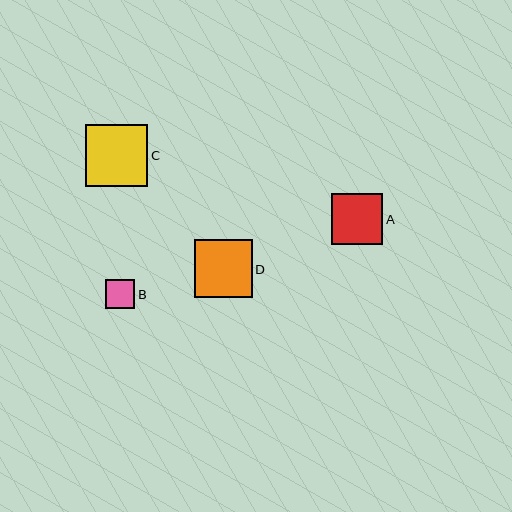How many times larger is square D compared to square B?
Square D is approximately 2.0 times the size of square B.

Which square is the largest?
Square C is the largest with a size of approximately 62 pixels.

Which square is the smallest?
Square B is the smallest with a size of approximately 30 pixels.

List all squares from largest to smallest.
From largest to smallest: C, D, A, B.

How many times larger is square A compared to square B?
Square A is approximately 1.7 times the size of square B.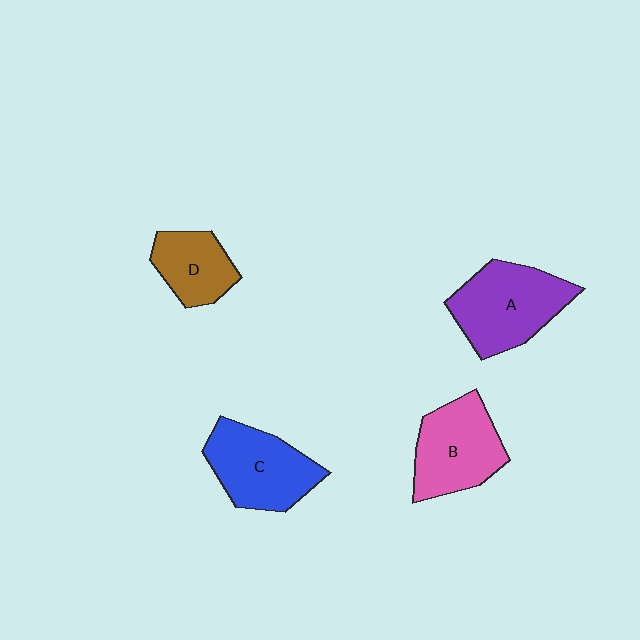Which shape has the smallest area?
Shape D (brown).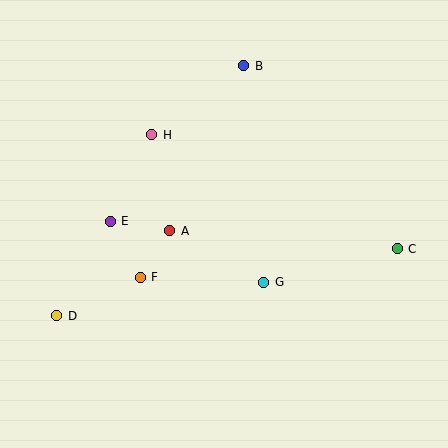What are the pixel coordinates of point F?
Point F is at (140, 277).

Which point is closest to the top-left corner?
Point H is closest to the top-left corner.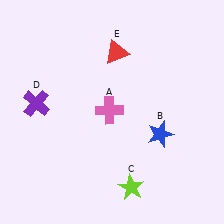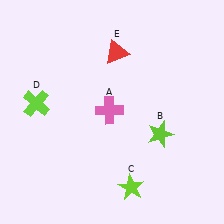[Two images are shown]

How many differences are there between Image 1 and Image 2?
There are 2 differences between the two images.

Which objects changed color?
B changed from blue to lime. D changed from purple to lime.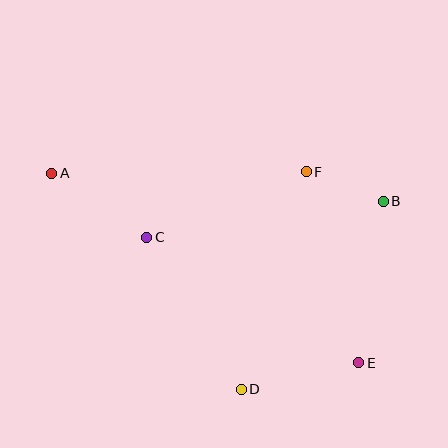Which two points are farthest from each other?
Points A and E are farthest from each other.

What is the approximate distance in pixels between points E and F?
The distance between E and F is approximately 198 pixels.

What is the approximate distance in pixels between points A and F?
The distance between A and F is approximately 255 pixels.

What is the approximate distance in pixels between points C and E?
The distance between C and E is approximately 247 pixels.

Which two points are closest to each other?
Points B and F are closest to each other.